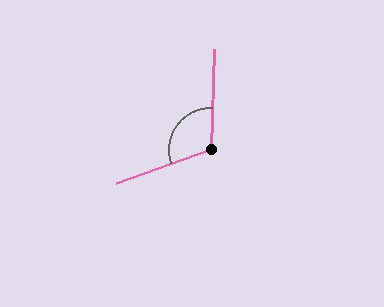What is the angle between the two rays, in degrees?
Approximately 112 degrees.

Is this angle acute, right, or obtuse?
It is obtuse.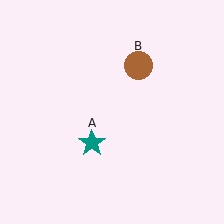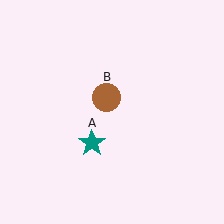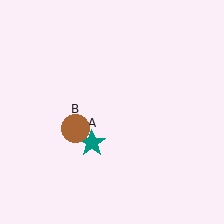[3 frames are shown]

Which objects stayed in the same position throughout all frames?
Teal star (object A) remained stationary.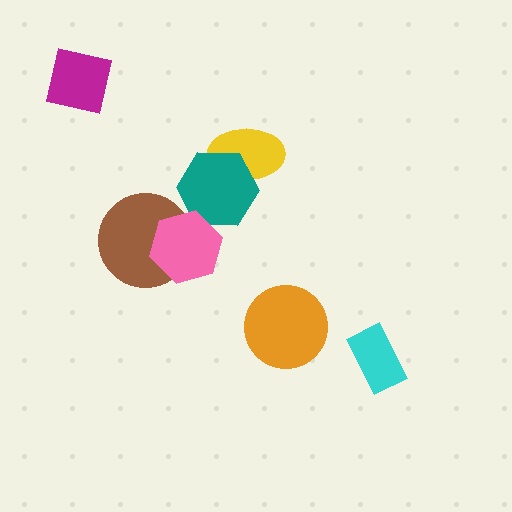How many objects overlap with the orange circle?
0 objects overlap with the orange circle.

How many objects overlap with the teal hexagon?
2 objects overlap with the teal hexagon.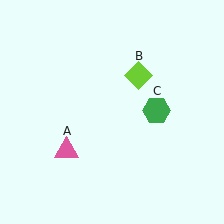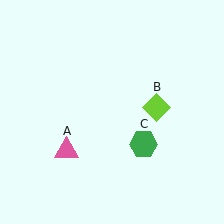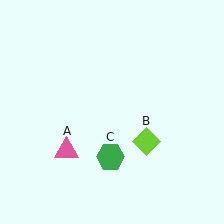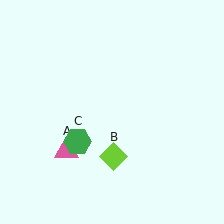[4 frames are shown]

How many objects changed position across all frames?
2 objects changed position: lime diamond (object B), green hexagon (object C).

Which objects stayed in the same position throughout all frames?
Pink triangle (object A) remained stationary.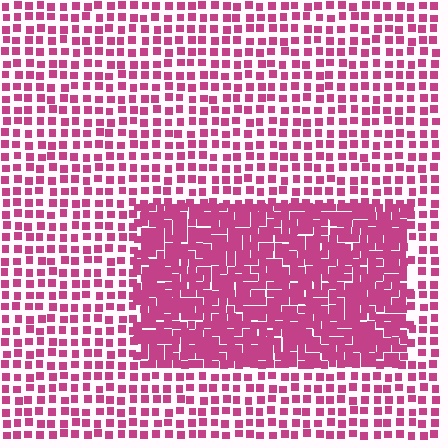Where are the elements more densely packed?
The elements are more densely packed inside the rectangle boundary.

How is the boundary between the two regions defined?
The boundary is defined by a change in element density (approximately 2.2x ratio). All elements are the same color, size, and shape.